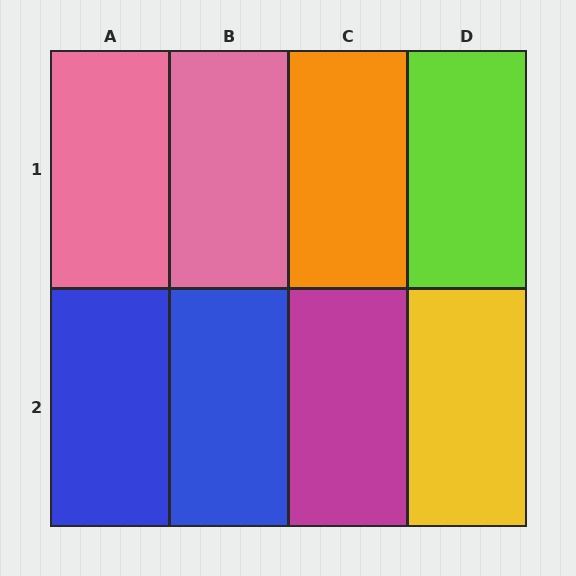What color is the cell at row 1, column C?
Orange.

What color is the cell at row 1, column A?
Pink.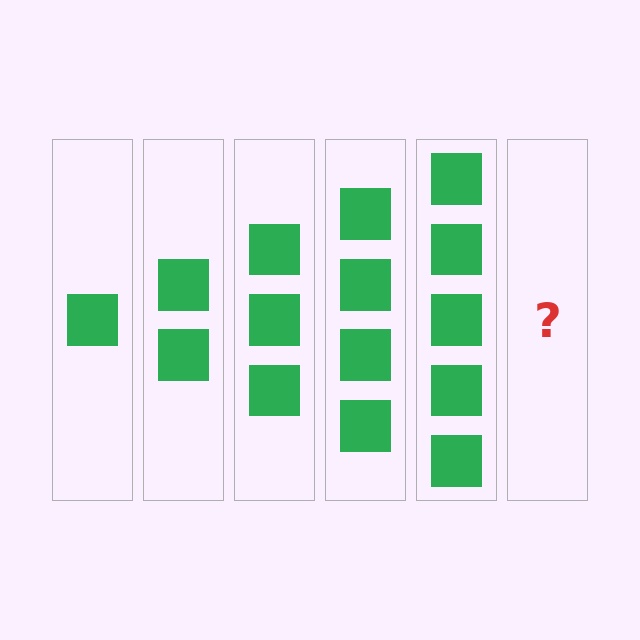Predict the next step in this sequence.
The next step is 6 squares.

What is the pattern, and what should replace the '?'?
The pattern is that each step adds one more square. The '?' should be 6 squares.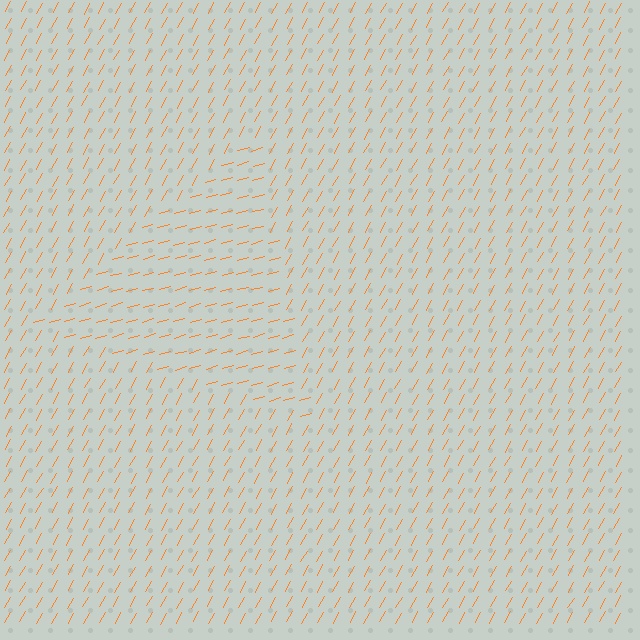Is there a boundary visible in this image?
Yes, there is a texture boundary formed by a change in line orientation.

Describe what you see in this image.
The image is filled with small orange line segments. A triangle region in the image has lines oriented differently from the surrounding lines, creating a visible texture boundary.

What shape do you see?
I see a triangle.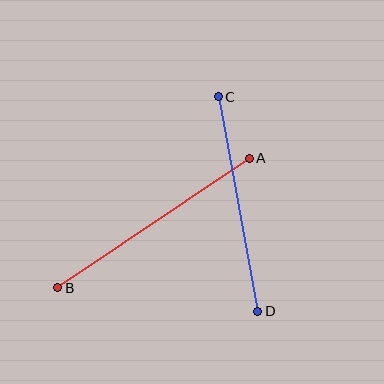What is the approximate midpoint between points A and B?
The midpoint is at approximately (154, 223) pixels.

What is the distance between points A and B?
The distance is approximately 231 pixels.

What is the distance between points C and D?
The distance is approximately 218 pixels.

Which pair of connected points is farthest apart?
Points A and B are farthest apart.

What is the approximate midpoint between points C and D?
The midpoint is at approximately (238, 204) pixels.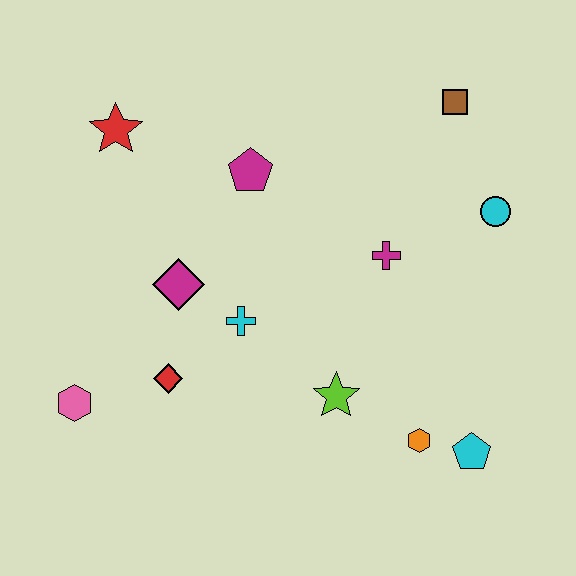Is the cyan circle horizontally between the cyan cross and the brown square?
No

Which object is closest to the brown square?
The cyan circle is closest to the brown square.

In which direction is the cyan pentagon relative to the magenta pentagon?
The cyan pentagon is below the magenta pentagon.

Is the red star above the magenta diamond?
Yes